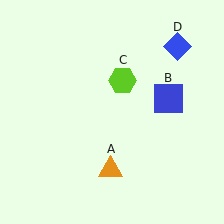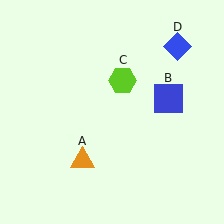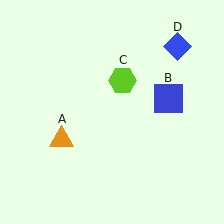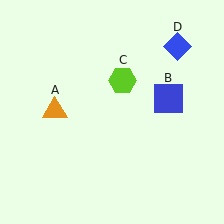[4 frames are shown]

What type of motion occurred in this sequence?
The orange triangle (object A) rotated clockwise around the center of the scene.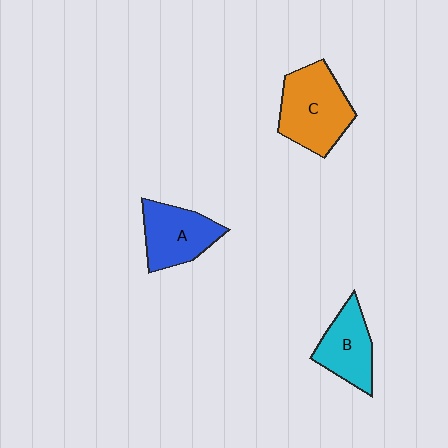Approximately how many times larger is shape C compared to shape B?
Approximately 1.4 times.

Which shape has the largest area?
Shape C (orange).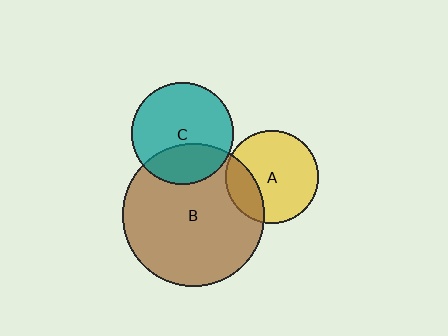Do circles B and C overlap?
Yes.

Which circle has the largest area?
Circle B (brown).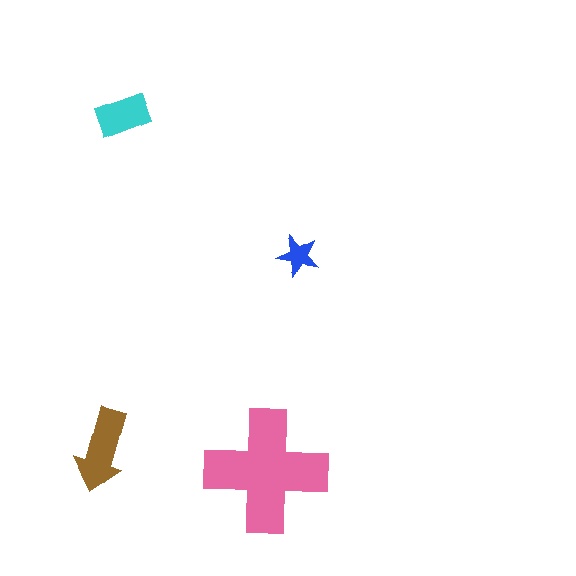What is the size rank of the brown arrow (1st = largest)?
2nd.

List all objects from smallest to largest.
The blue star, the cyan rectangle, the brown arrow, the pink cross.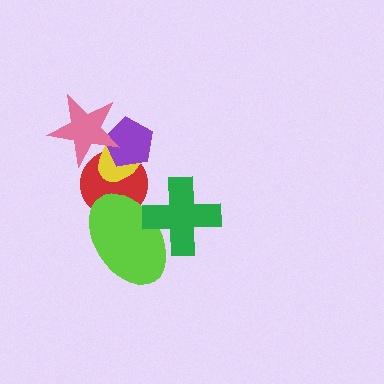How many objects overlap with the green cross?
1 object overlaps with the green cross.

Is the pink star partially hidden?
No, no other shape covers it.